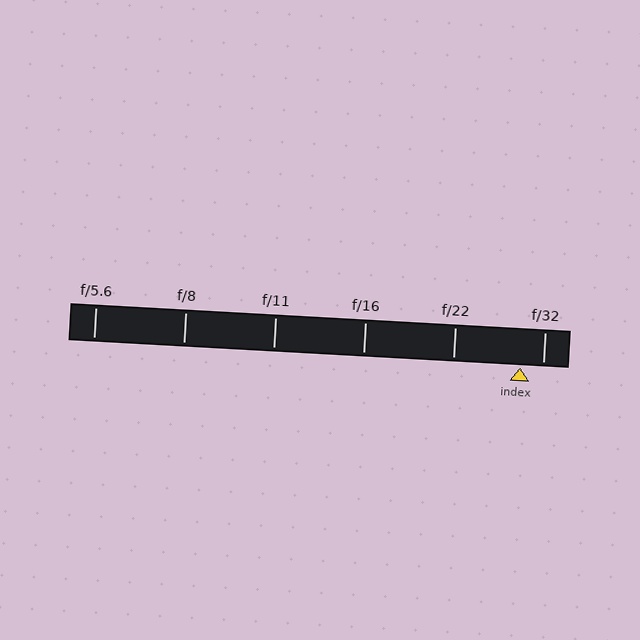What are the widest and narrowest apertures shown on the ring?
The widest aperture shown is f/5.6 and the narrowest is f/32.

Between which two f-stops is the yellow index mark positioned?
The index mark is between f/22 and f/32.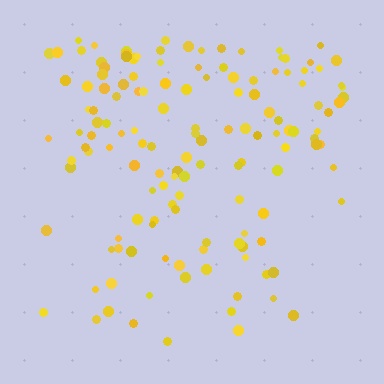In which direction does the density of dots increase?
From bottom to top, with the top side densest.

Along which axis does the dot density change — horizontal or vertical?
Vertical.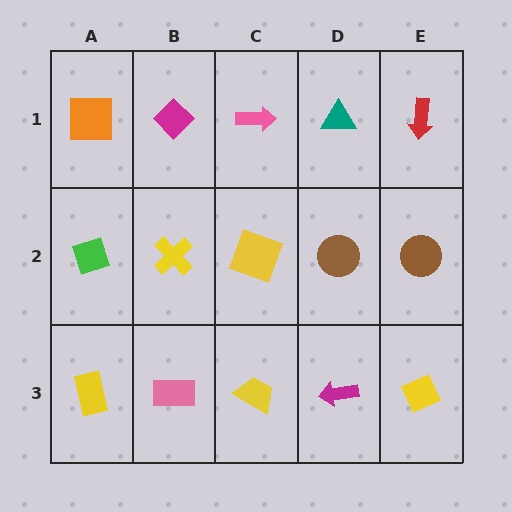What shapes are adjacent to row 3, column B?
A yellow cross (row 2, column B), a yellow rectangle (row 3, column A), a yellow trapezoid (row 3, column C).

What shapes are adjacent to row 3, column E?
A brown circle (row 2, column E), a magenta arrow (row 3, column D).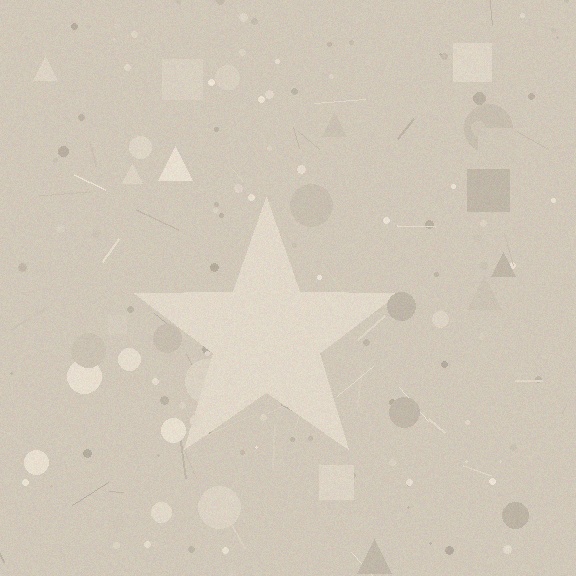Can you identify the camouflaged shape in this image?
The camouflaged shape is a star.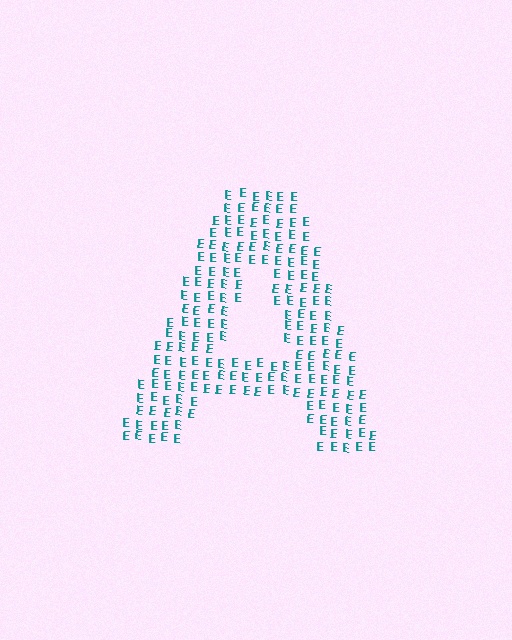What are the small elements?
The small elements are letter E's.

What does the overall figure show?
The overall figure shows the letter A.